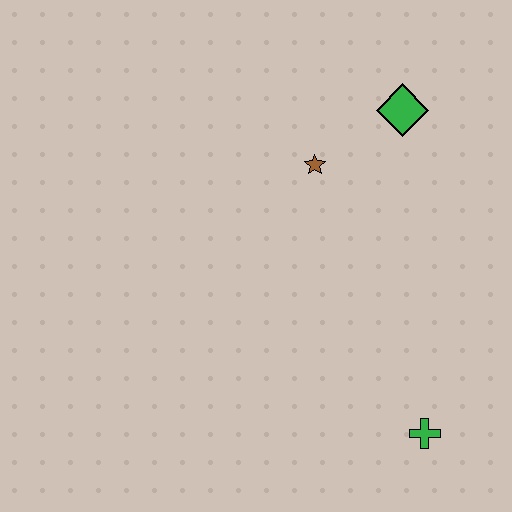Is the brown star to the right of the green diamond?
No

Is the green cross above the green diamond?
No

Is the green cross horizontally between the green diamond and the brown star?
No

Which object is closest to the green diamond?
The brown star is closest to the green diamond.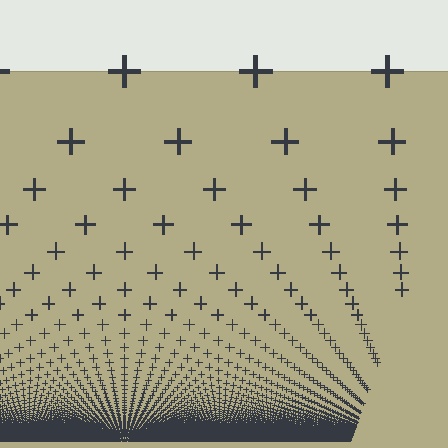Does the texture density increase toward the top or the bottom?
Density increases toward the bottom.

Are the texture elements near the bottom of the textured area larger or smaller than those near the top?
Smaller. The gradient is inverted — elements near the bottom are smaller and denser.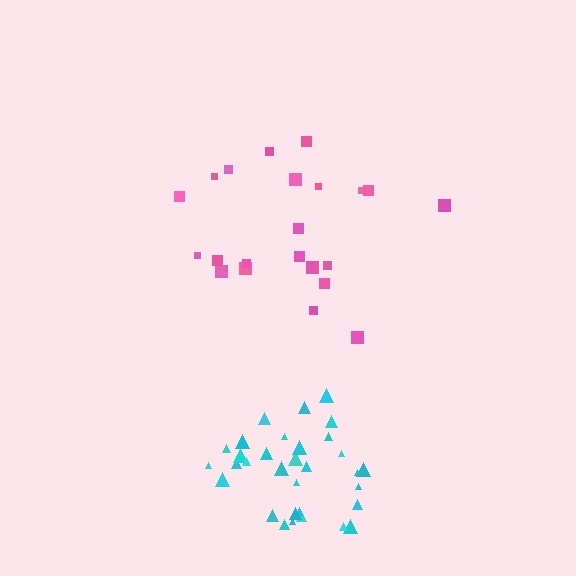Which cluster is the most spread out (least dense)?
Pink.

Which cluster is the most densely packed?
Cyan.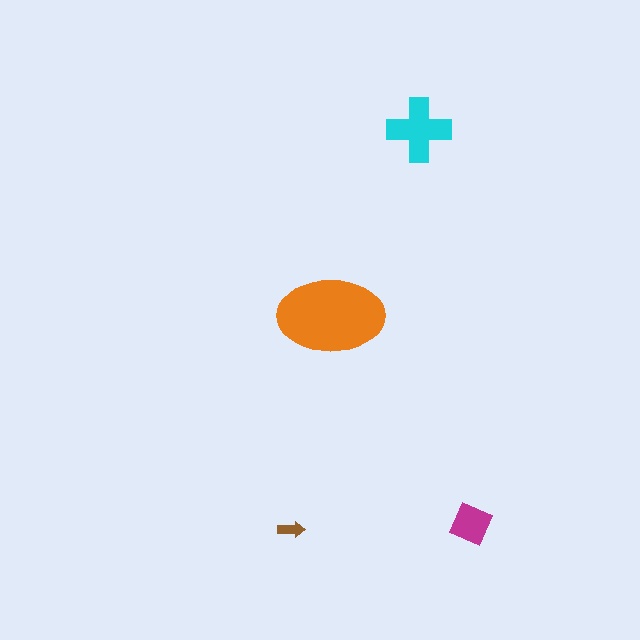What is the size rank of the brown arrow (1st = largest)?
4th.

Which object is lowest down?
The brown arrow is bottommost.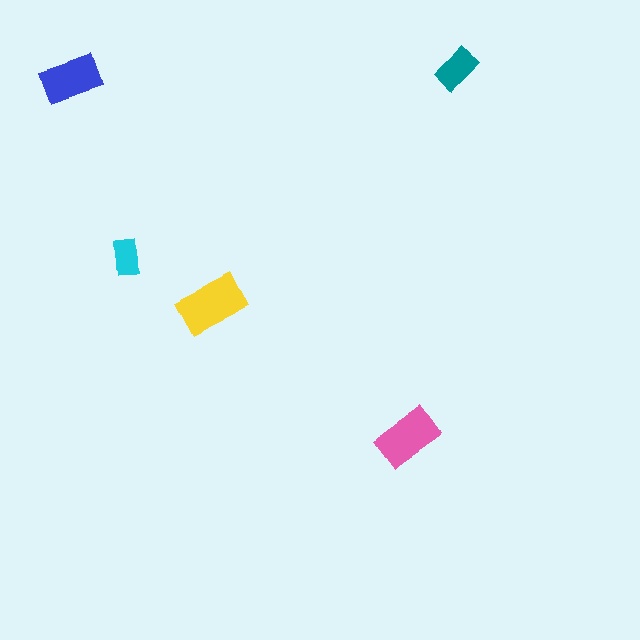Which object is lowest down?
The pink rectangle is bottommost.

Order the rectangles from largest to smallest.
the yellow one, the pink one, the blue one, the teal one, the cyan one.